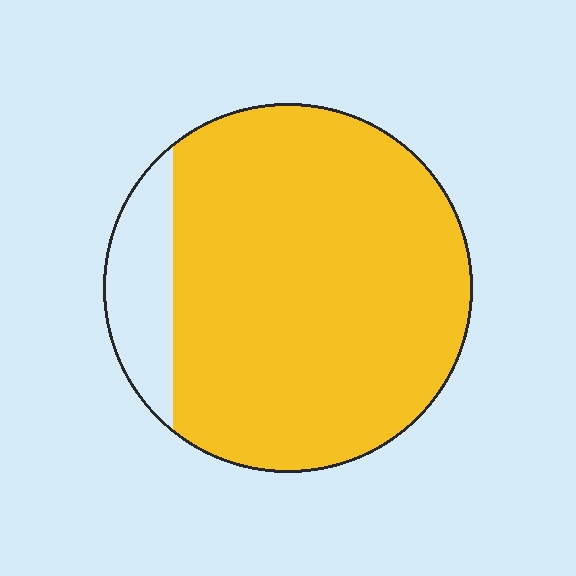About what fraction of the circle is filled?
About seven eighths (7/8).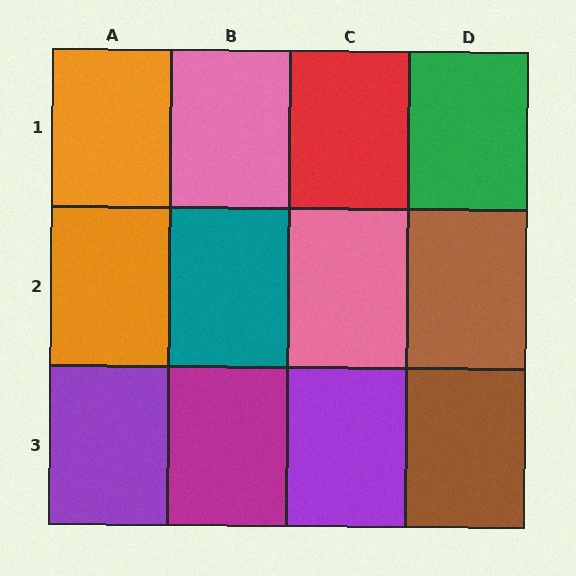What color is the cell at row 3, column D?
Brown.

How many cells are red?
1 cell is red.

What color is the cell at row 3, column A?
Purple.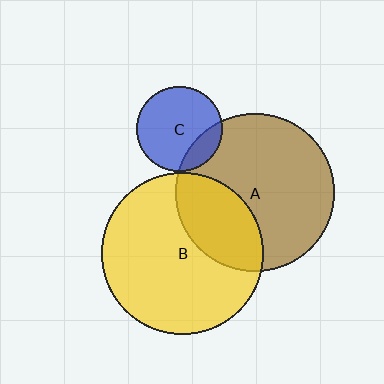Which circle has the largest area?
Circle B (yellow).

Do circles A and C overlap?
Yes.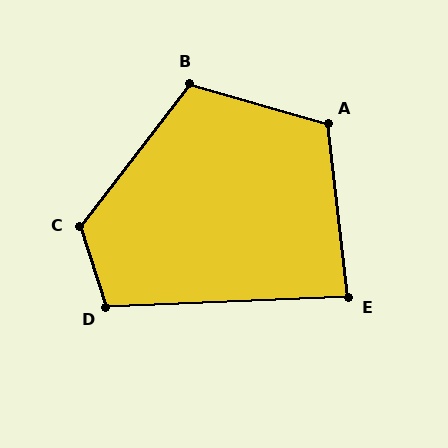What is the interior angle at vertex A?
Approximately 113 degrees (obtuse).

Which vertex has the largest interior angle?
C, at approximately 124 degrees.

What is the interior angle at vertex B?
Approximately 111 degrees (obtuse).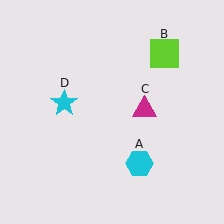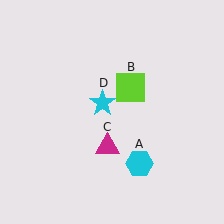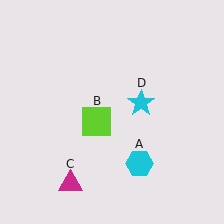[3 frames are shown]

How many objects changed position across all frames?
3 objects changed position: lime square (object B), magenta triangle (object C), cyan star (object D).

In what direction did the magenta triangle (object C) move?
The magenta triangle (object C) moved down and to the left.